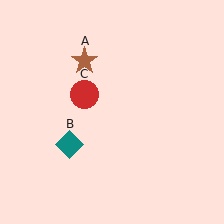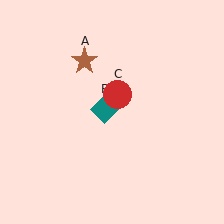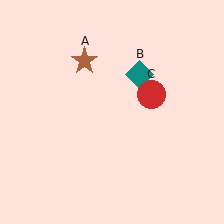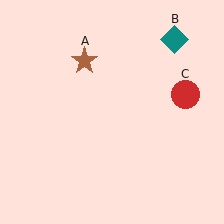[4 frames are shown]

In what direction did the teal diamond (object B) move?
The teal diamond (object B) moved up and to the right.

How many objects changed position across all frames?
2 objects changed position: teal diamond (object B), red circle (object C).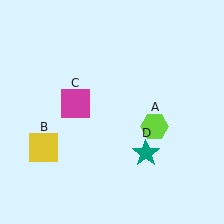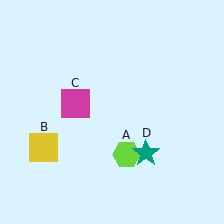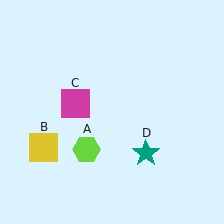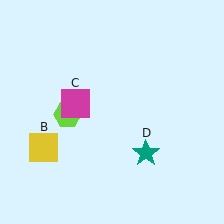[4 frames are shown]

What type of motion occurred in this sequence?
The lime hexagon (object A) rotated clockwise around the center of the scene.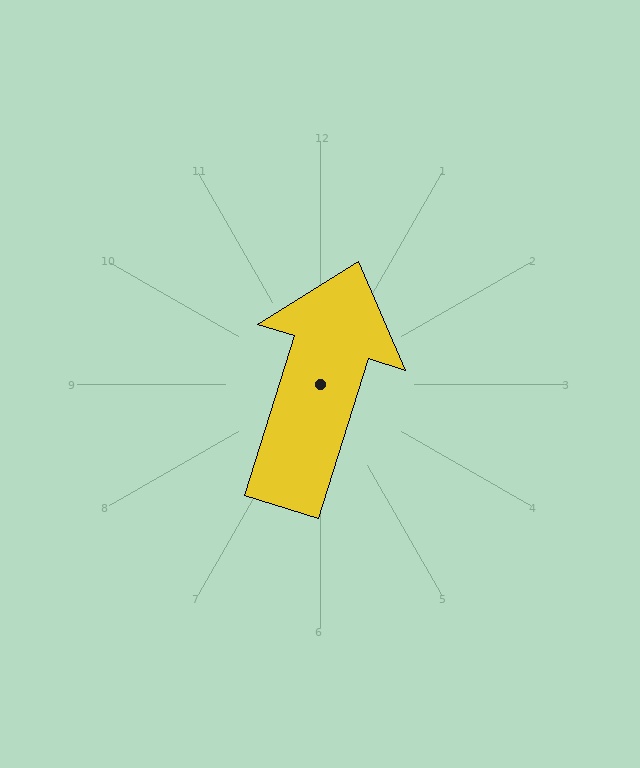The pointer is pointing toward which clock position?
Roughly 1 o'clock.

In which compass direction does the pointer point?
North.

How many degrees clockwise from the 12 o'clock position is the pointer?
Approximately 17 degrees.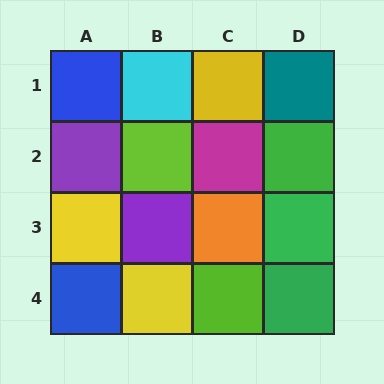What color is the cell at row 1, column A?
Blue.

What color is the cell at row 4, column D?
Green.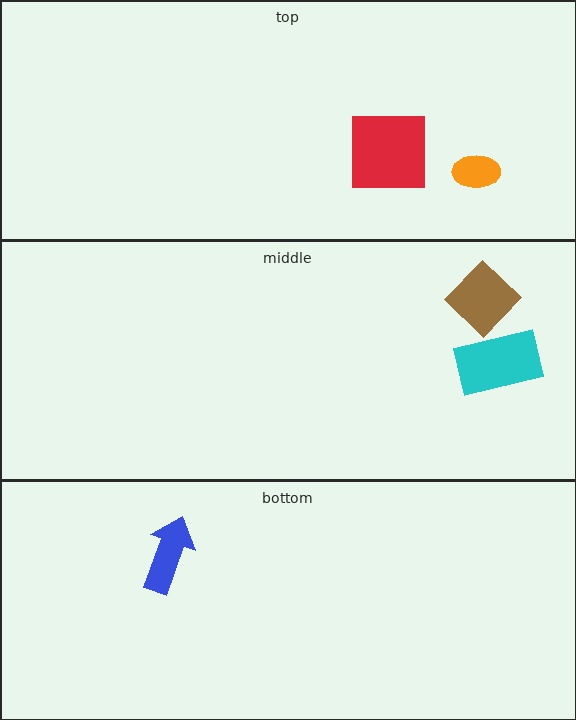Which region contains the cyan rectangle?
The middle region.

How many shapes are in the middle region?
2.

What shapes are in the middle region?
The cyan rectangle, the brown diamond.